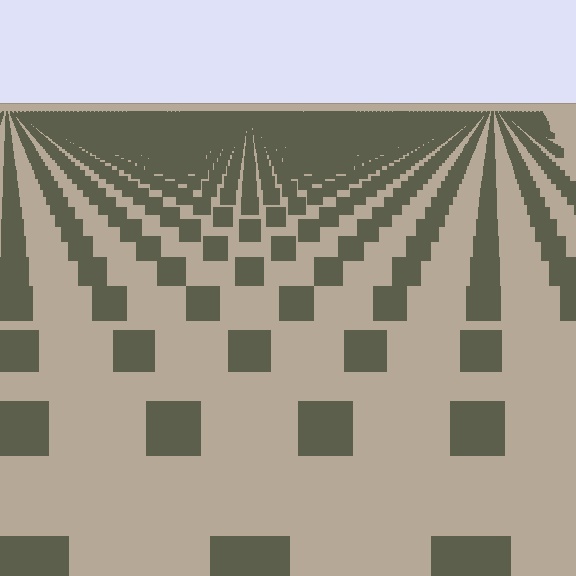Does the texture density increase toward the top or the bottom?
Density increases toward the top.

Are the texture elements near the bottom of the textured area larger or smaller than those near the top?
Larger. Near the bottom, elements are closer to the viewer and appear at a bigger on-screen size.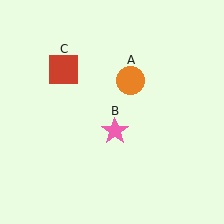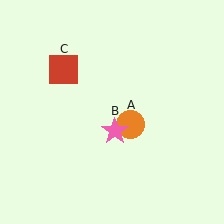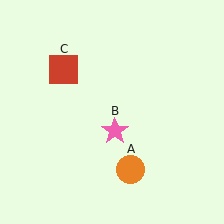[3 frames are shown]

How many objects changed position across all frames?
1 object changed position: orange circle (object A).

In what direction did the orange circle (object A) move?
The orange circle (object A) moved down.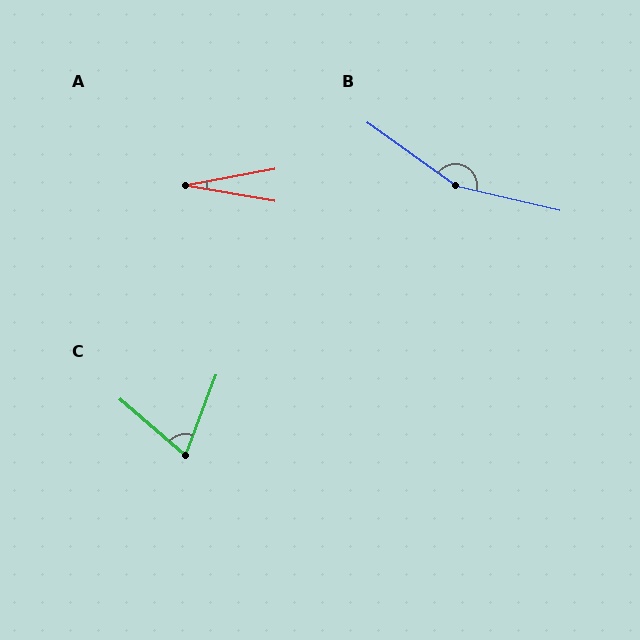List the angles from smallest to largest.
A (20°), C (70°), B (157°).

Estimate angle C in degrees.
Approximately 70 degrees.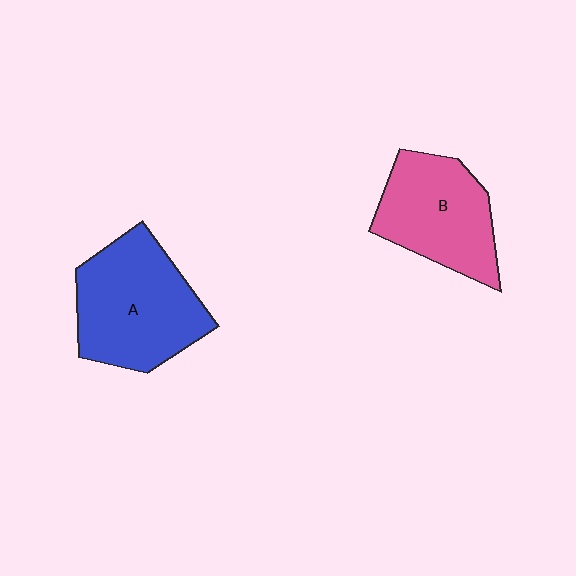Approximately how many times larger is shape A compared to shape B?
Approximately 1.2 times.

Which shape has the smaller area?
Shape B (pink).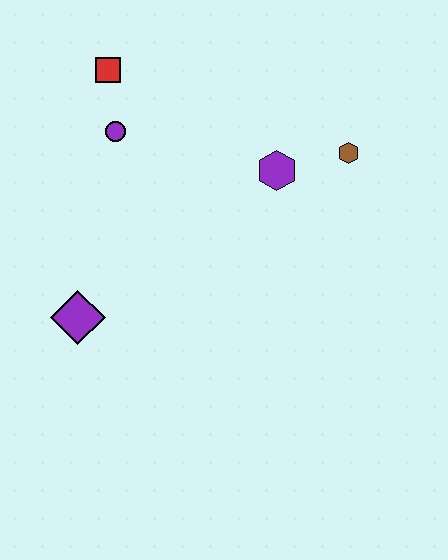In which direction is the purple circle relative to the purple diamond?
The purple circle is above the purple diamond.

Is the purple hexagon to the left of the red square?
No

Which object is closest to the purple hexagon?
The brown hexagon is closest to the purple hexagon.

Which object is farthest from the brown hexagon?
The purple diamond is farthest from the brown hexagon.